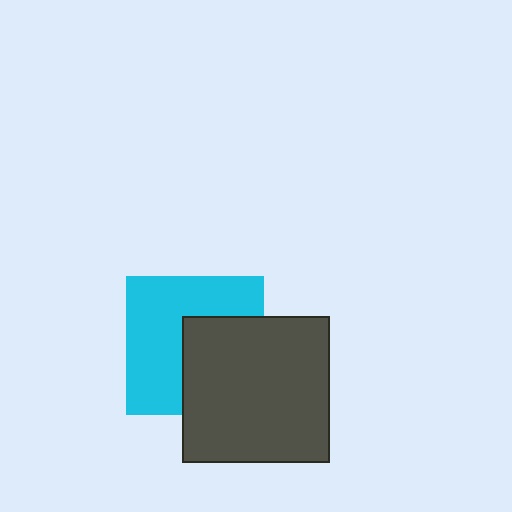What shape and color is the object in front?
The object in front is a dark gray square.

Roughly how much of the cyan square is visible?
About half of it is visible (roughly 58%).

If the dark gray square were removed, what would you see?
You would see the complete cyan square.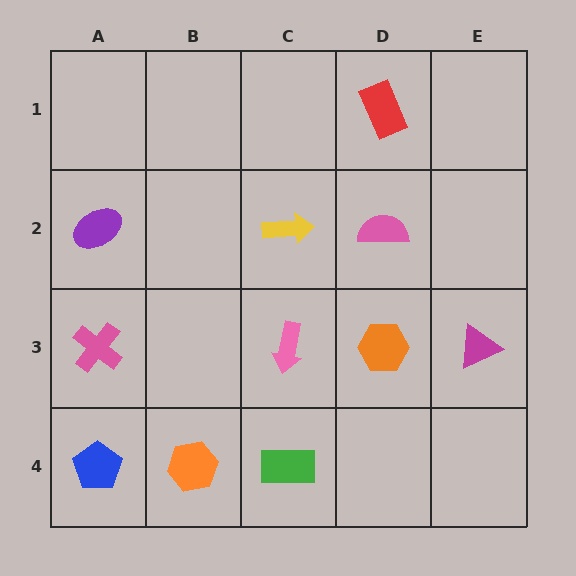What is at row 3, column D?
An orange hexagon.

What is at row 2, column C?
A yellow arrow.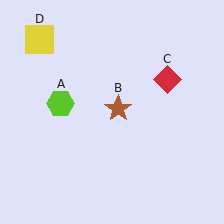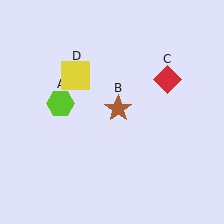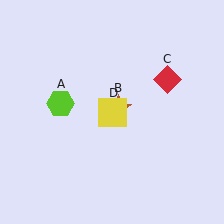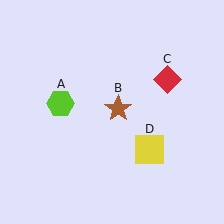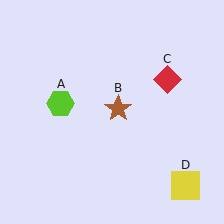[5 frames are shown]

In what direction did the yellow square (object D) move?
The yellow square (object D) moved down and to the right.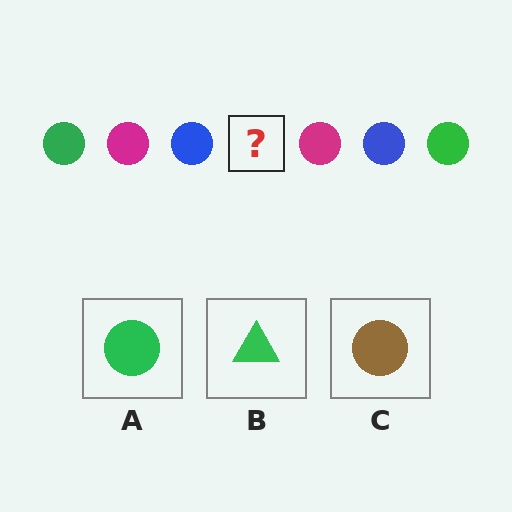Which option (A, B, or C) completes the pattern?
A.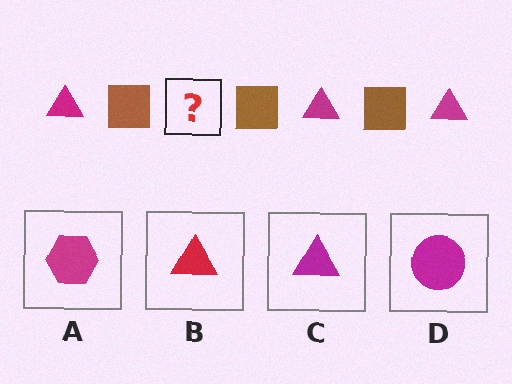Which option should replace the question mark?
Option C.